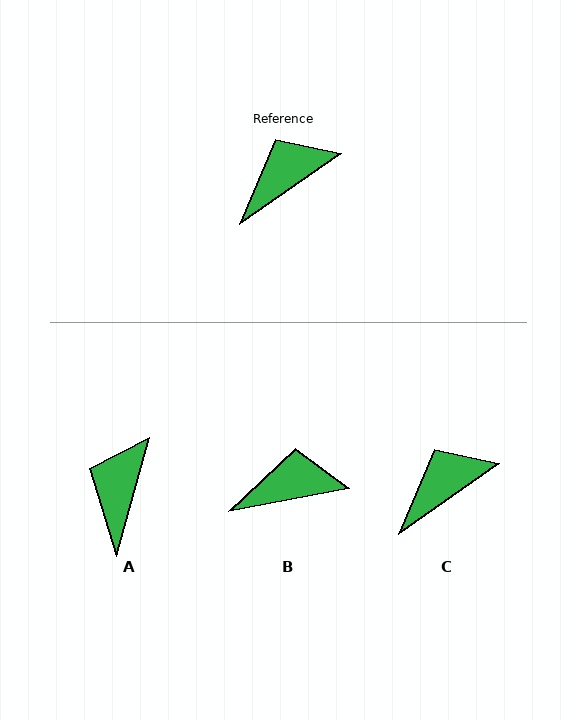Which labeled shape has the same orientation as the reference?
C.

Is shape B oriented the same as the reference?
No, it is off by about 24 degrees.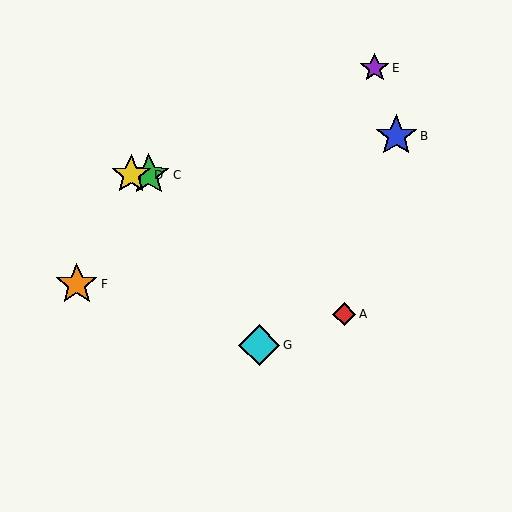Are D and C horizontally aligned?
Yes, both are at y≈175.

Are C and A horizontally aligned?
No, C is at y≈175 and A is at y≈314.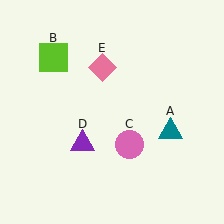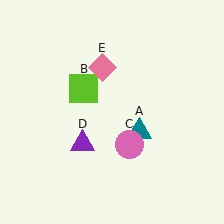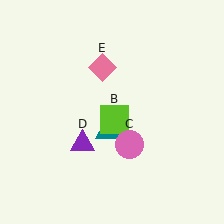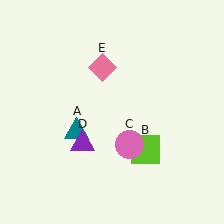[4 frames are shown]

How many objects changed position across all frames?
2 objects changed position: teal triangle (object A), lime square (object B).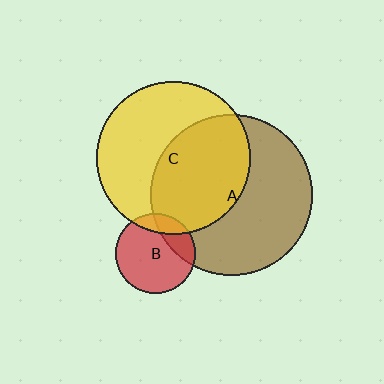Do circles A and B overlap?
Yes.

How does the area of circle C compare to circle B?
Approximately 3.7 times.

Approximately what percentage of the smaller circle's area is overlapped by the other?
Approximately 25%.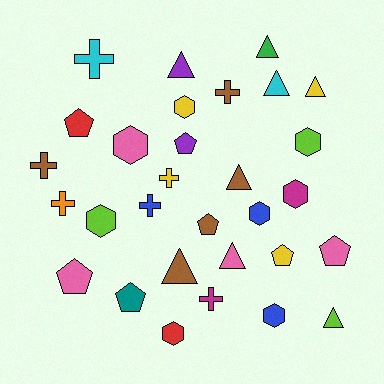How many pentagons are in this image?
There are 7 pentagons.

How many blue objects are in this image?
There are 3 blue objects.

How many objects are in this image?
There are 30 objects.